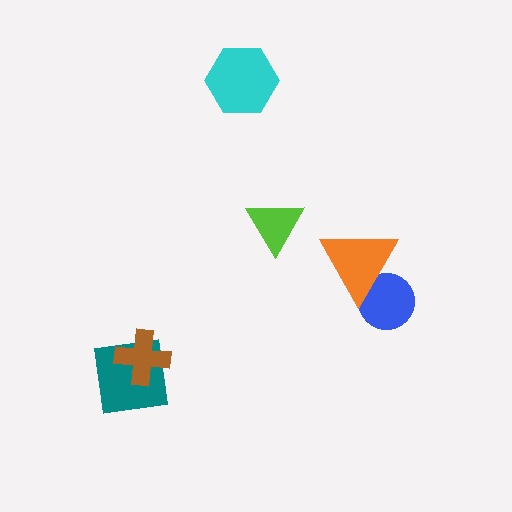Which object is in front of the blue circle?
The orange triangle is in front of the blue circle.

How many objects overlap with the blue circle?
1 object overlaps with the blue circle.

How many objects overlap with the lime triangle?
0 objects overlap with the lime triangle.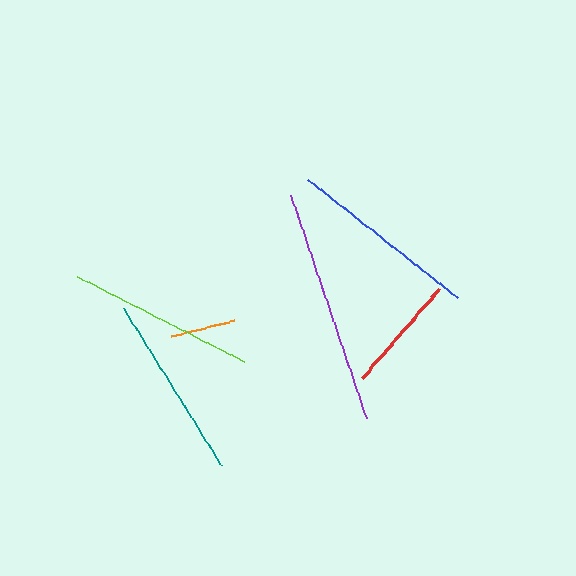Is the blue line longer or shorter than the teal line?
The blue line is longer than the teal line.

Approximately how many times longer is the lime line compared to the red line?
The lime line is approximately 1.6 times the length of the red line.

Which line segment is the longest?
The purple line is the longest at approximately 236 pixels.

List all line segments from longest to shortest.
From longest to shortest: purple, blue, lime, teal, red, orange.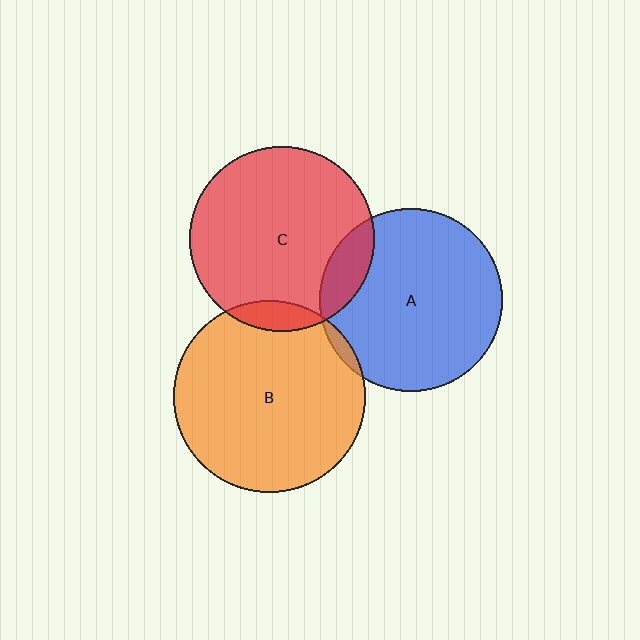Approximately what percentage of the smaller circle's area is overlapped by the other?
Approximately 15%.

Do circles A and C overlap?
Yes.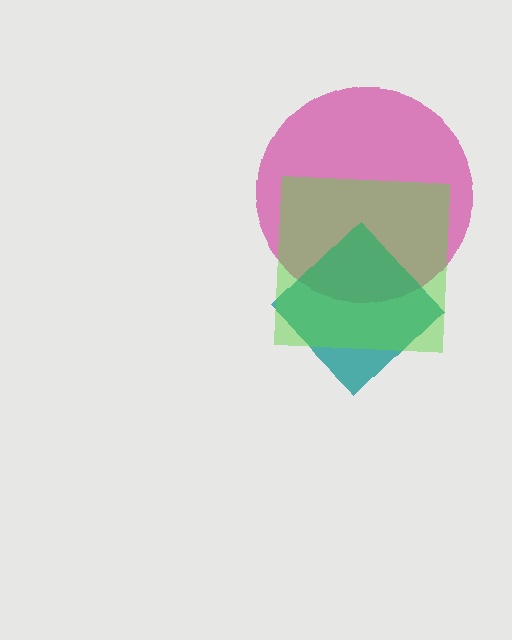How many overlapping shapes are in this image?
There are 3 overlapping shapes in the image.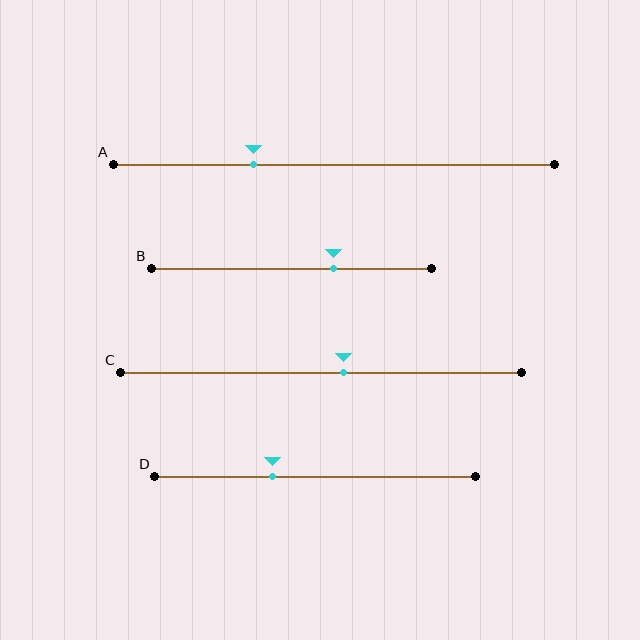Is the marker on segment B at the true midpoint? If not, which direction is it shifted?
No, the marker on segment B is shifted to the right by about 15% of the segment length.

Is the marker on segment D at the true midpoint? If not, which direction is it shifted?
No, the marker on segment D is shifted to the left by about 13% of the segment length.